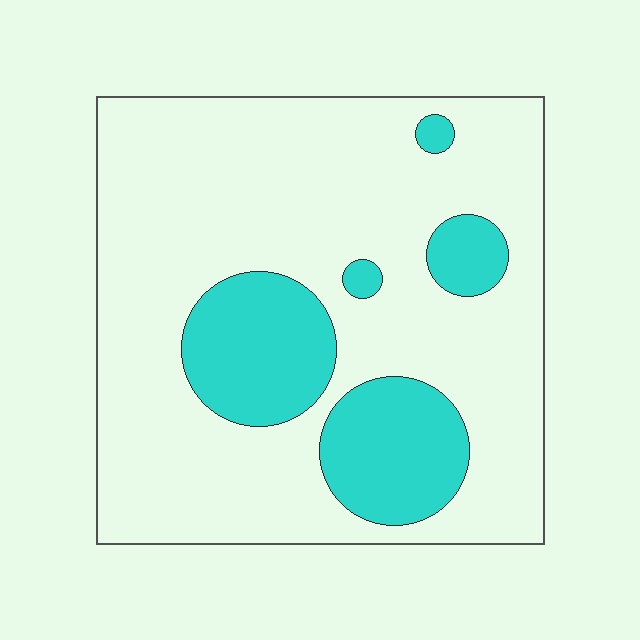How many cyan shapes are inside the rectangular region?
5.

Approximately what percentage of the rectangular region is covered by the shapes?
Approximately 20%.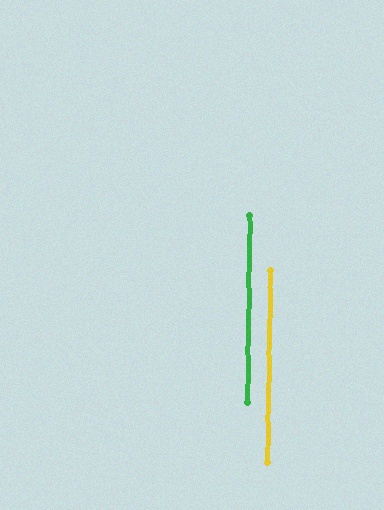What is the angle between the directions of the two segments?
Approximately 0 degrees.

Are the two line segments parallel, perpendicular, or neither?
Parallel — their directions differ by only 0.2°.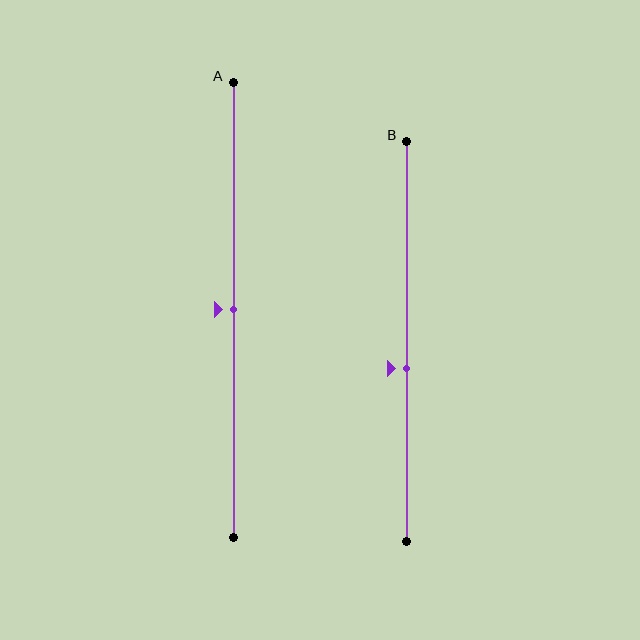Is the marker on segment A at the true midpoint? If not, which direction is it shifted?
Yes, the marker on segment A is at the true midpoint.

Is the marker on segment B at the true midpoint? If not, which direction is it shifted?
No, the marker on segment B is shifted downward by about 7% of the segment length.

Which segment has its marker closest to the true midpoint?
Segment A has its marker closest to the true midpoint.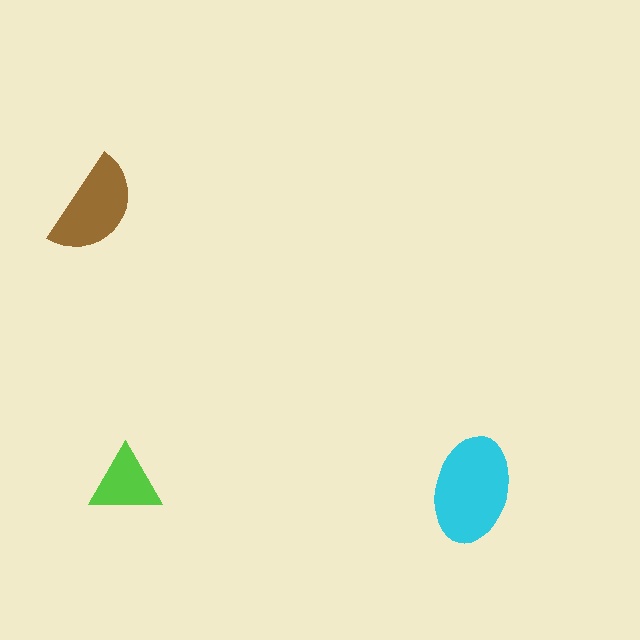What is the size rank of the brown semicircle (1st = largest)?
2nd.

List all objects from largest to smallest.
The cyan ellipse, the brown semicircle, the lime triangle.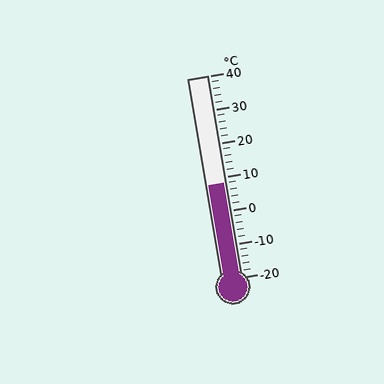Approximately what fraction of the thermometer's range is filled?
The thermometer is filled to approximately 45% of its range.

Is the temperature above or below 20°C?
The temperature is below 20°C.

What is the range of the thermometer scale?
The thermometer scale ranges from -20°C to 40°C.